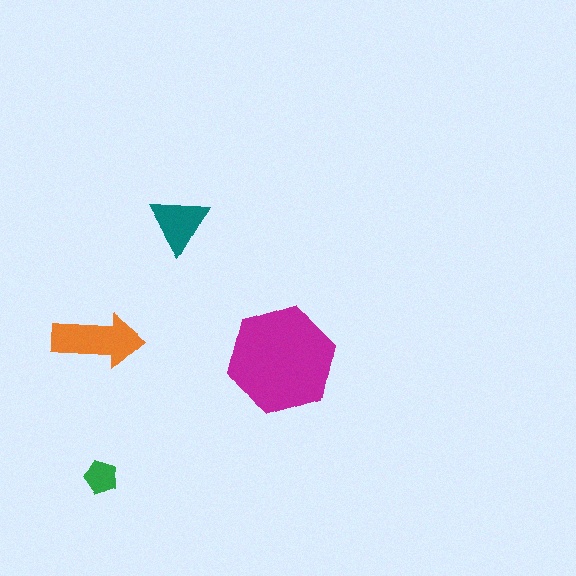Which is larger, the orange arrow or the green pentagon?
The orange arrow.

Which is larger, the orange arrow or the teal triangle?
The orange arrow.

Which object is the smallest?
The green pentagon.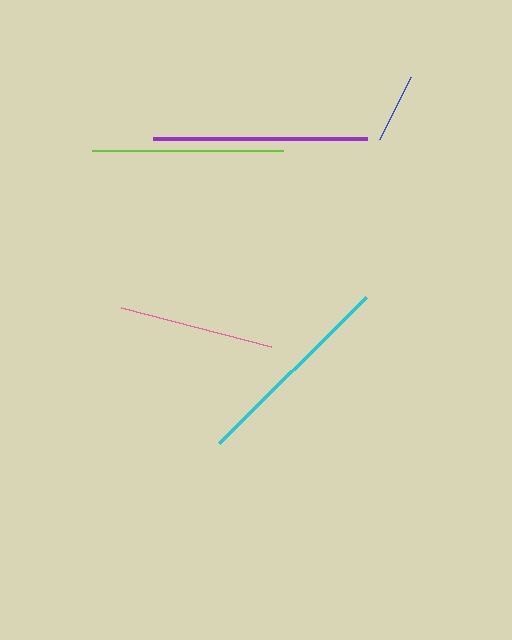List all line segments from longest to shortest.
From longest to shortest: purple, cyan, lime, pink, blue.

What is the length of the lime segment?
The lime segment is approximately 191 pixels long.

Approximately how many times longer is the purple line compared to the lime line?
The purple line is approximately 1.1 times the length of the lime line.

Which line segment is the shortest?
The blue line is the shortest at approximately 69 pixels.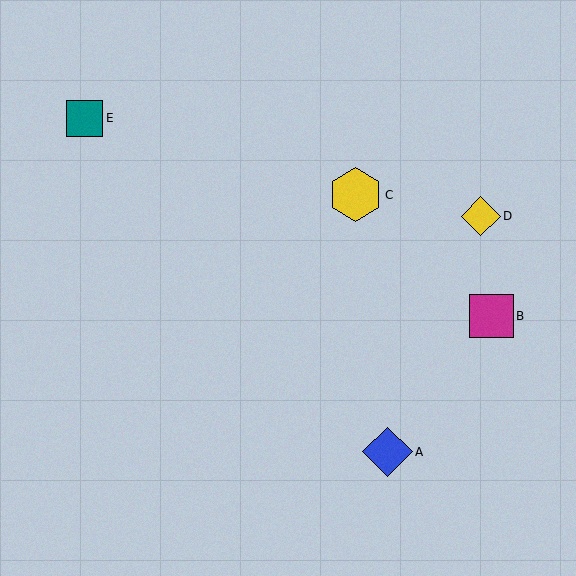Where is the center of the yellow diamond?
The center of the yellow diamond is at (481, 216).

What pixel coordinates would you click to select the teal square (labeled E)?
Click at (85, 118) to select the teal square E.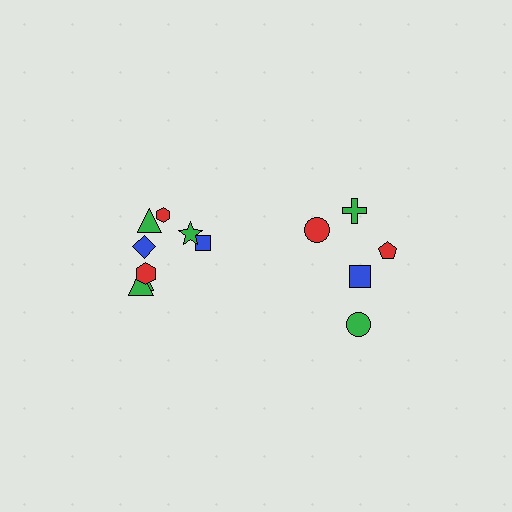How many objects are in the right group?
There are 5 objects.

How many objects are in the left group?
There are 8 objects.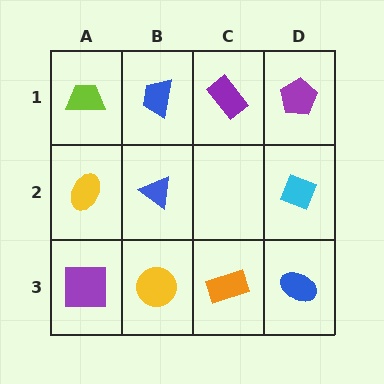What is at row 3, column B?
A yellow circle.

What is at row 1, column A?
A lime trapezoid.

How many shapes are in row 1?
4 shapes.